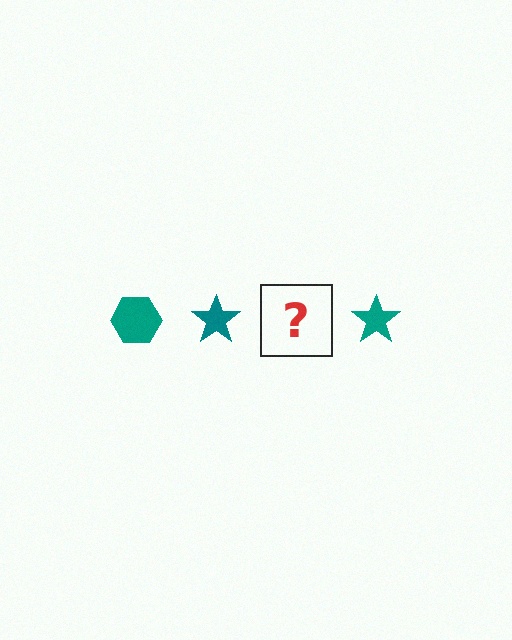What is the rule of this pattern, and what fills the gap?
The rule is that the pattern cycles through hexagon, star shapes in teal. The gap should be filled with a teal hexagon.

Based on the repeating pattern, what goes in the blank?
The blank should be a teal hexagon.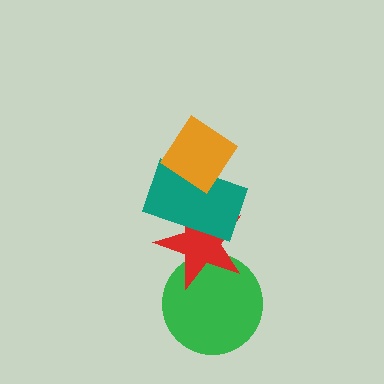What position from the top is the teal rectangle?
The teal rectangle is 2nd from the top.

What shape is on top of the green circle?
The red star is on top of the green circle.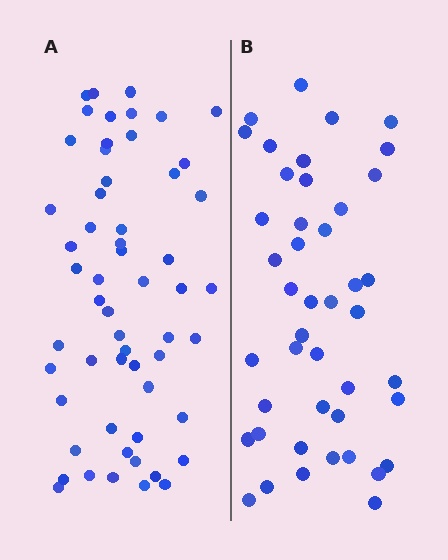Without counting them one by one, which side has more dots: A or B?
Region A (the left region) has more dots.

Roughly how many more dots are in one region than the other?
Region A has approximately 15 more dots than region B.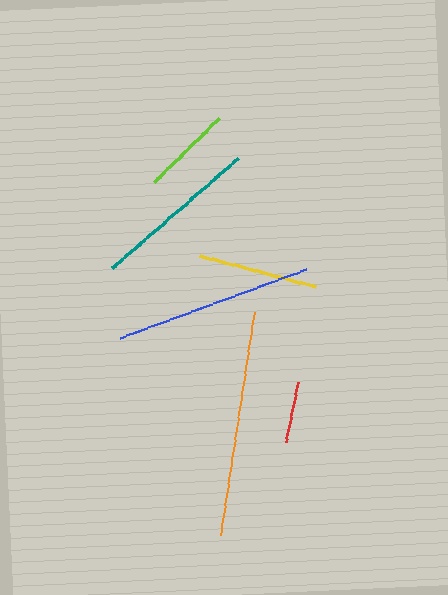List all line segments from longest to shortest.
From longest to shortest: orange, blue, teal, yellow, lime, red.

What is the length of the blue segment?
The blue segment is approximately 198 pixels long.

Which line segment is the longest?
The orange line is the longest at approximately 226 pixels.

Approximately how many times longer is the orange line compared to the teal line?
The orange line is approximately 1.4 times the length of the teal line.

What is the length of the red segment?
The red segment is approximately 62 pixels long.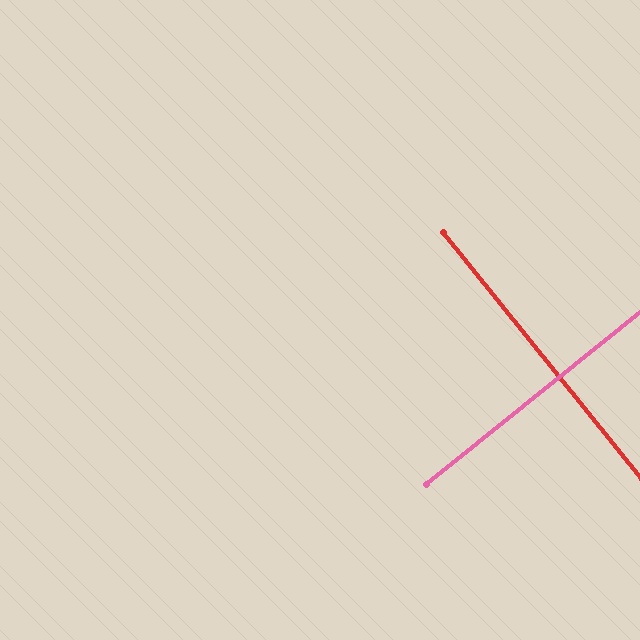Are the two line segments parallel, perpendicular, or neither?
Perpendicular — they meet at approximately 90°.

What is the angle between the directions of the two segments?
Approximately 90 degrees.